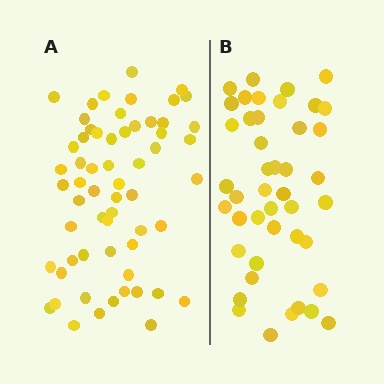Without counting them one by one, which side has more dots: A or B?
Region A (the left region) has more dots.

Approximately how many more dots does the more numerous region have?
Region A has approximately 15 more dots than region B.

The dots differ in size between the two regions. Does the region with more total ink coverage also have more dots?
No. Region B has more total ink coverage because its dots are larger, but region A actually contains more individual dots. Total area can be misleading — the number of items is what matters here.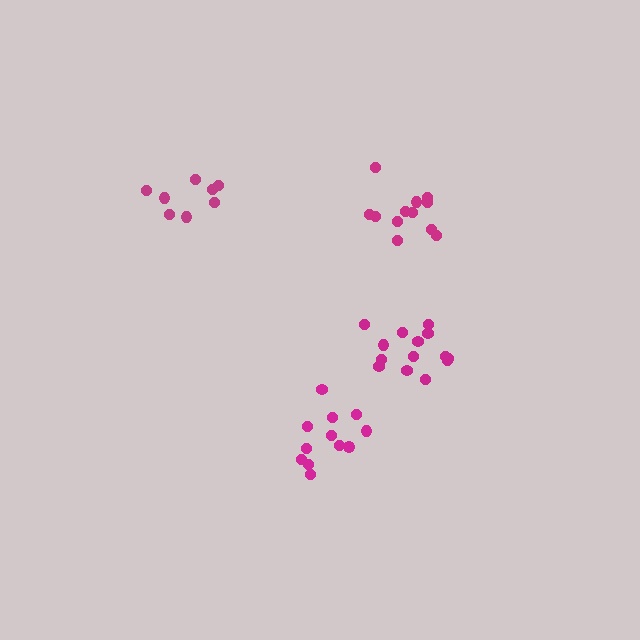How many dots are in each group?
Group 1: 8 dots, Group 2: 12 dots, Group 3: 14 dots, Group 4: 12 dots (46 total).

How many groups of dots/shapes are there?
There are 4 groups.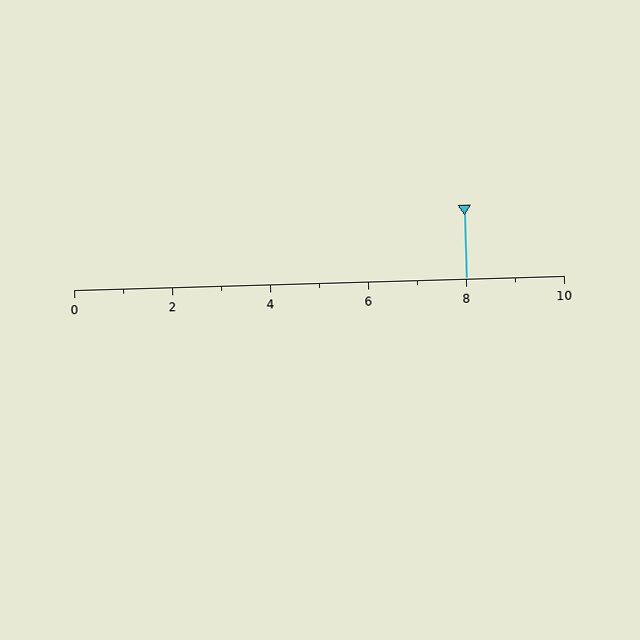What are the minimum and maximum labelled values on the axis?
The axis runs from 0 to 10.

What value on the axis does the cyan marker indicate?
The marker indicates approximately 8.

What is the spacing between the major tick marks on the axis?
The major ticks are spaced 2 apart.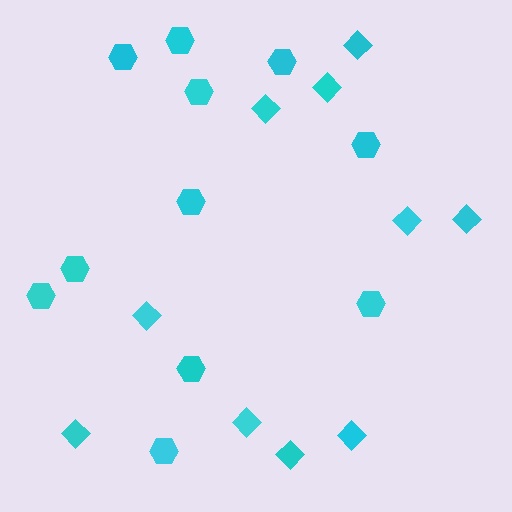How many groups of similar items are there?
There are 2 groups: one group of diamonds (10) and one group of hexagons (11).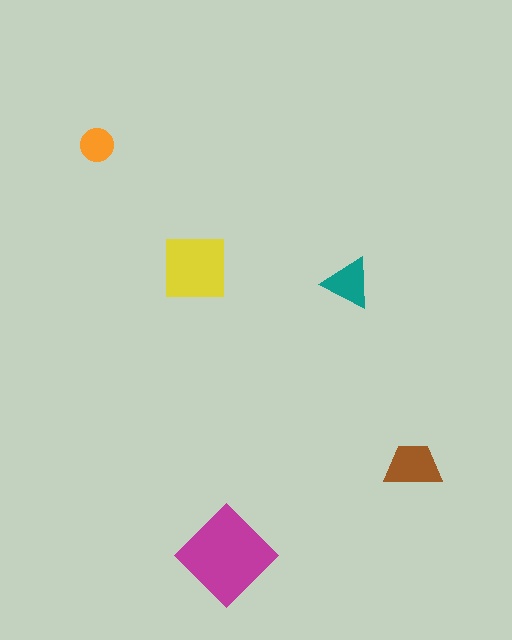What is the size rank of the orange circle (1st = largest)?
5th.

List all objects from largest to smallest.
The magenta diamond, the yellow square, the brown trapezoid, the teal triangle, the orange circle.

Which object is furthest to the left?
The orange circle is leftmost.